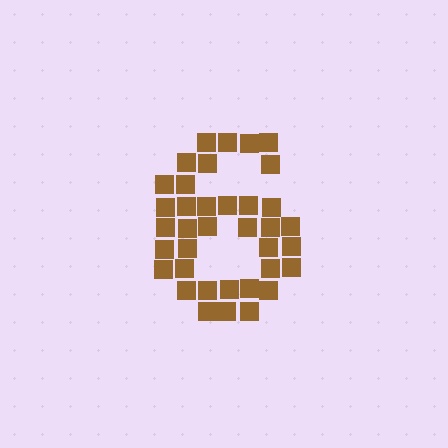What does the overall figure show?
The overall figure shows the digit 6.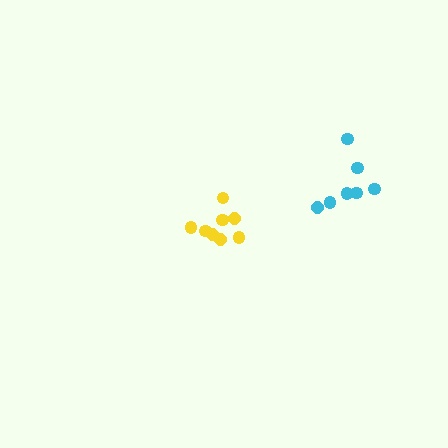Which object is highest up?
The cyan cluster is topmost.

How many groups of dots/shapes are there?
There are 2 groups.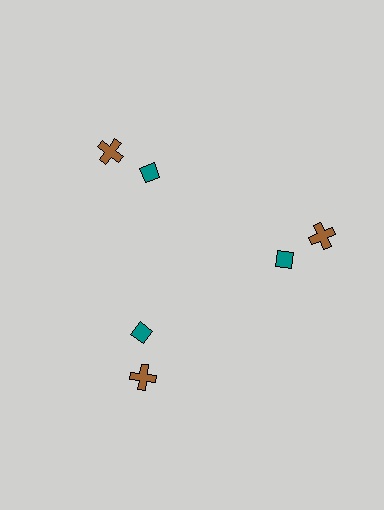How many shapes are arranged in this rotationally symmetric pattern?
There are 6 shapes, arranged in 3 groups of 2.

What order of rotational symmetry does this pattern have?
This pattern has 3-fold rotational symmetry.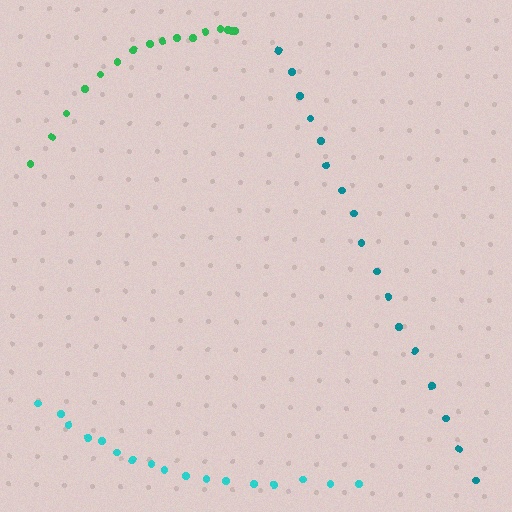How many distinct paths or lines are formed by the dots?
There are 3 distinct paths.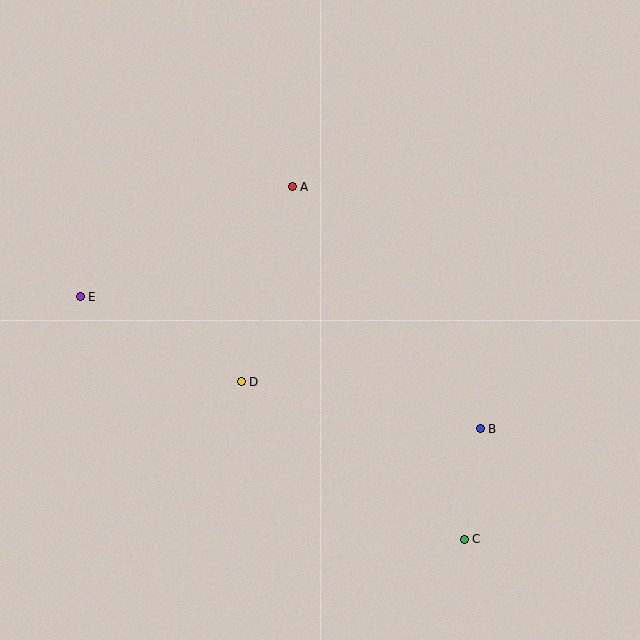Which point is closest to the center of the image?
Point D at (241, 382) is closest to the center.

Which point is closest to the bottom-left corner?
Point E is closest to the bottom-left corner.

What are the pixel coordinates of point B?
Point B is at (480, 429).